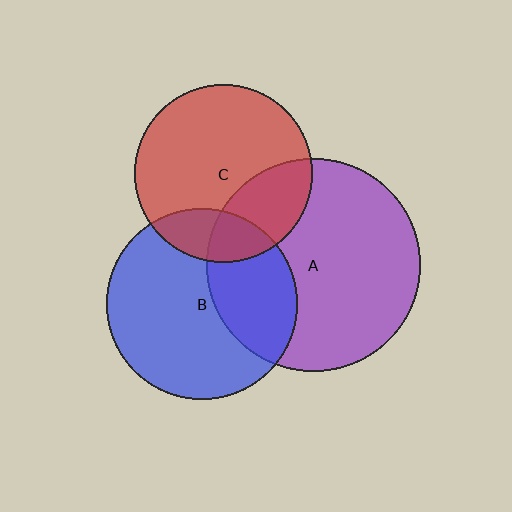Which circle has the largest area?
Circle A (purple).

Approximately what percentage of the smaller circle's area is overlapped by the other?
Approximately 35%.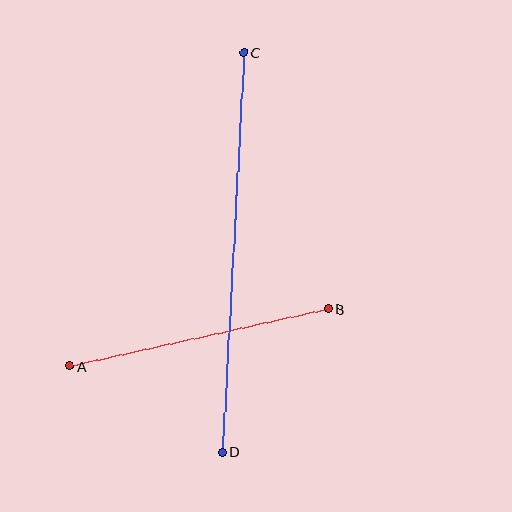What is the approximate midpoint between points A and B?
The midpoint is at approximately (199, 337) pixels.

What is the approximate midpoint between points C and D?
The midpoint is at approximately (233, 252) pixels.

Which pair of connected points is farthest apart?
Points C and D are farthest apart.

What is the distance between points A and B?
The distance is approximately 264 pixels.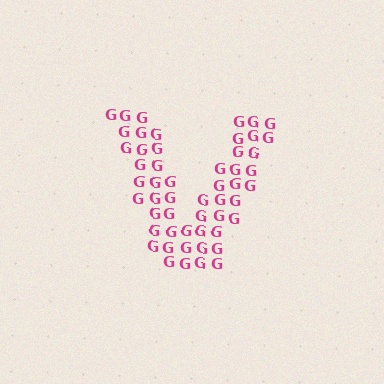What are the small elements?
The small elements are letter G's.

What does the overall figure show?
The overall figure shows the letter V.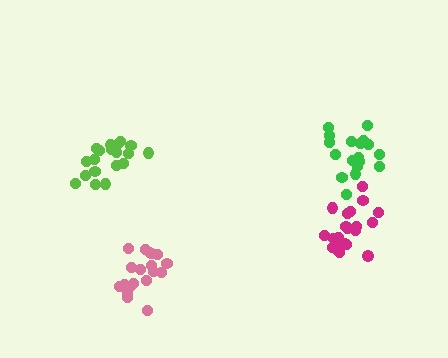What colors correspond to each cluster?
The clusters are colored: lime, pink, magenta, green.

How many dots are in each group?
Group 1: 19 dots, Group 2: 20 dots, Group 3: 21 dots, Group 4: 18 dots (78 total).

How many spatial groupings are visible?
There are 4 spatial groupings.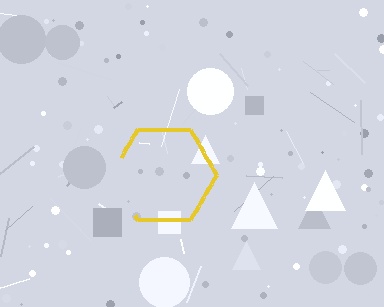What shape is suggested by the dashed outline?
The dashed outline suggests a hexagon.